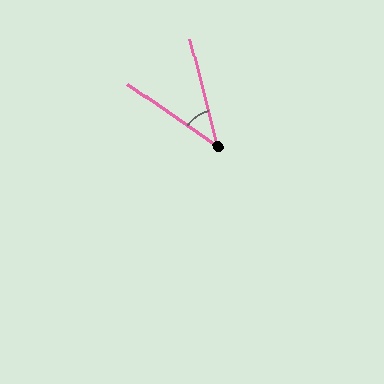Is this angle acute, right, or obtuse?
It is acute.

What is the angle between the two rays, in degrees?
Approximately 41 degrees.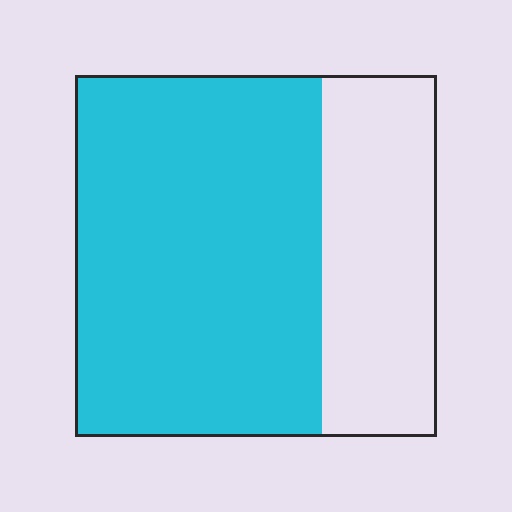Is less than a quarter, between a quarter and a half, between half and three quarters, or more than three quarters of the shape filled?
Between half and three quarters.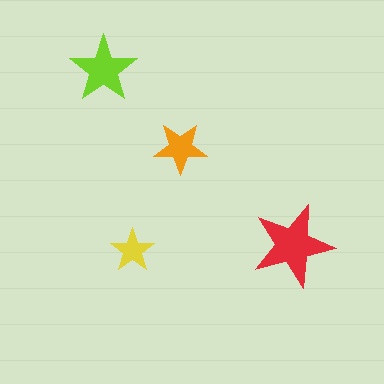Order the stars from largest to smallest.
the red one, the lime one, the orange one, the yellow one.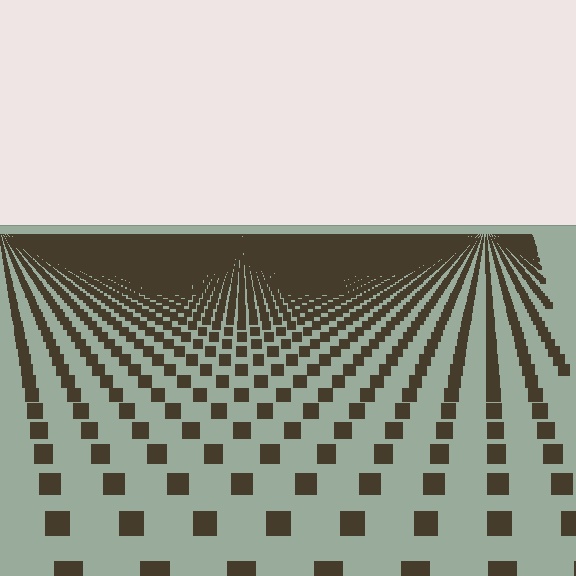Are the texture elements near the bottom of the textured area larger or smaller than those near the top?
Larger. Near the bottom, elements are closer to the viewer and appear at a bigger on-screen size.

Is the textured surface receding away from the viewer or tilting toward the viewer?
The surface is receding away from the viewer. Texture elements get smaller and denser toward the top.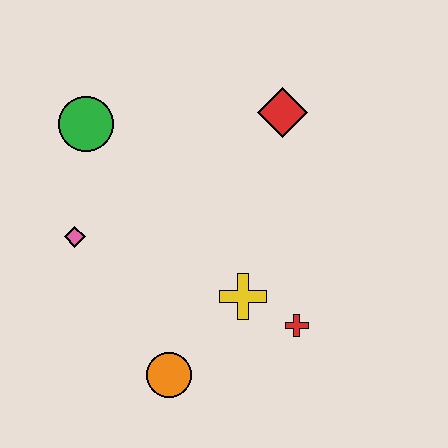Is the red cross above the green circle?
No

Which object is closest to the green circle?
The pink diamond is closest to the green circle.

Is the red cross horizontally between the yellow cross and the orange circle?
No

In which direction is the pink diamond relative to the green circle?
The pink diamond is below the green circle.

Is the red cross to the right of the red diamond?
Yes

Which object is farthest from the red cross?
The green circle is farthest from the red cross.